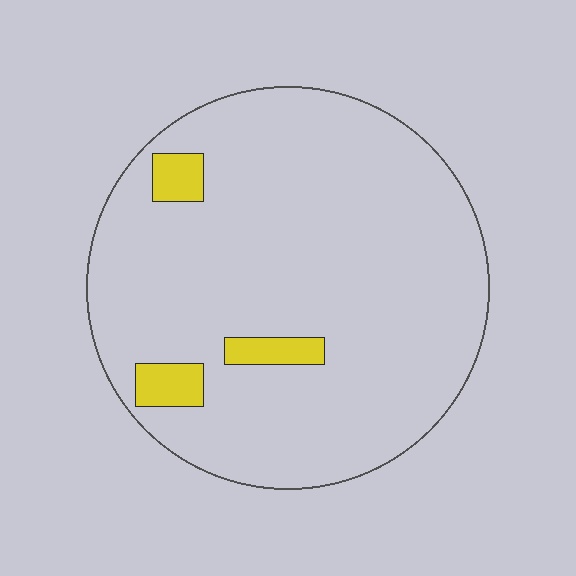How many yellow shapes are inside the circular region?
3.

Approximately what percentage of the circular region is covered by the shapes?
Approximately 5%.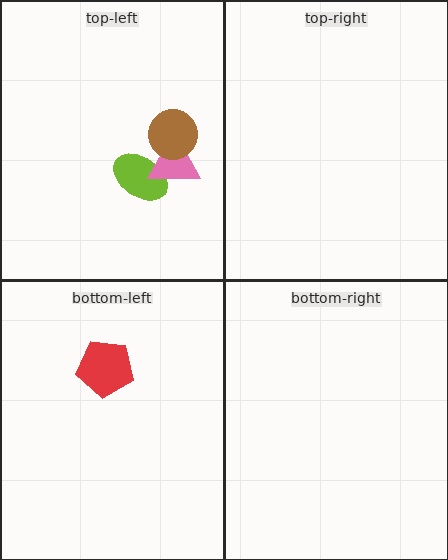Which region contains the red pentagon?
The bottom-left region.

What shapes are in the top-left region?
The lime ellipse, the pink triangle, the brown circle.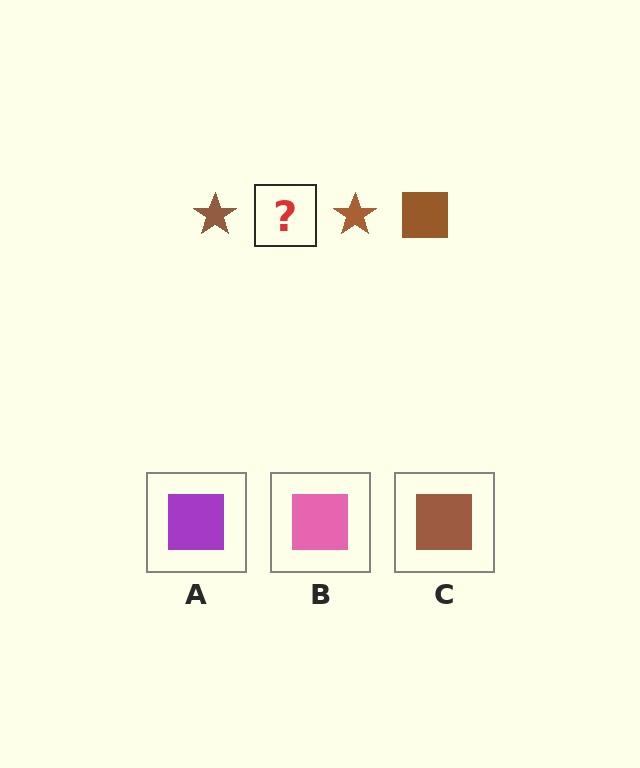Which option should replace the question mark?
Option C.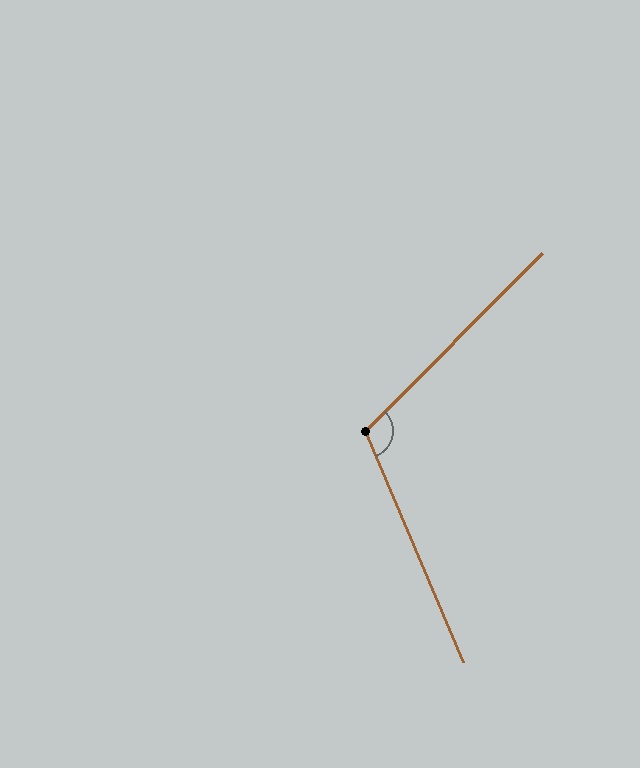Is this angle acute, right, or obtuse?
It is obtuse.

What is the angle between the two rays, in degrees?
Approximately 112 degrees.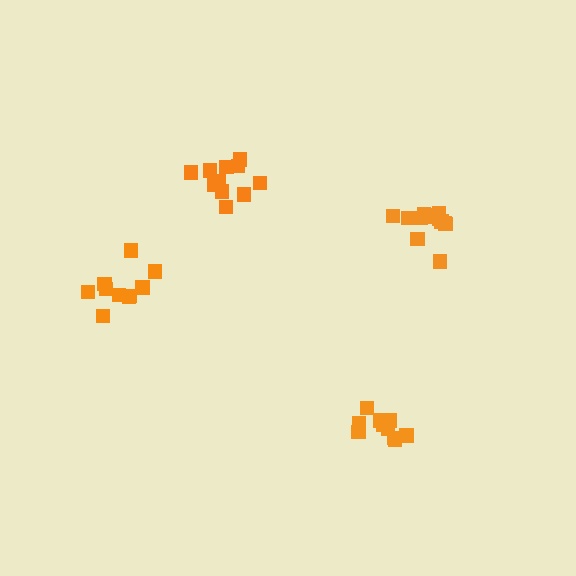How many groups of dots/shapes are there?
There are 4 groups.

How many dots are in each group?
Group 1: 10 dots, Group 2: 13 dots, Group 3: 11 dots, Group 4: 11 dots (45 total).